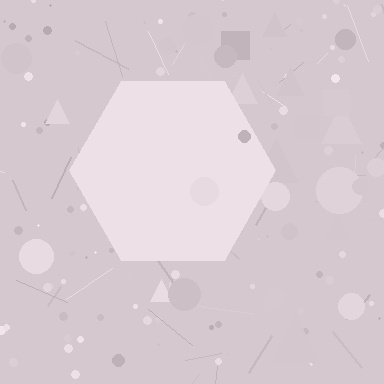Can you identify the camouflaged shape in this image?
The camouflaged shape is a hexagon.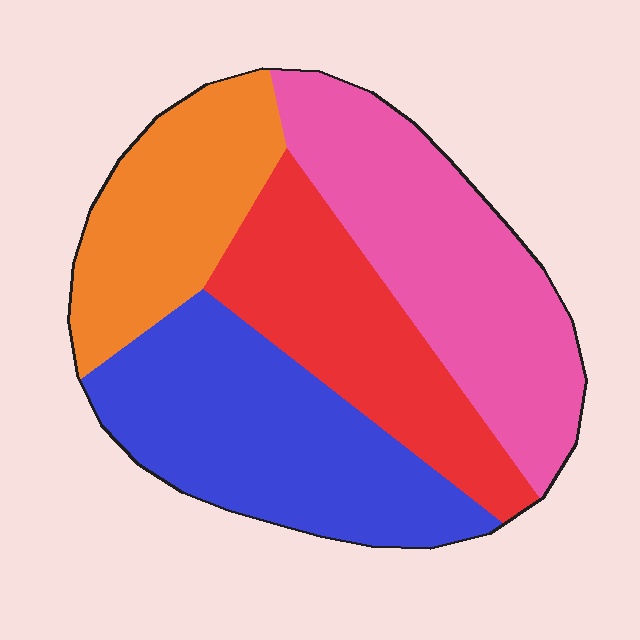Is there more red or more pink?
Pink.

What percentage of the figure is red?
Red takes up about one fifth (1/5) of the figure.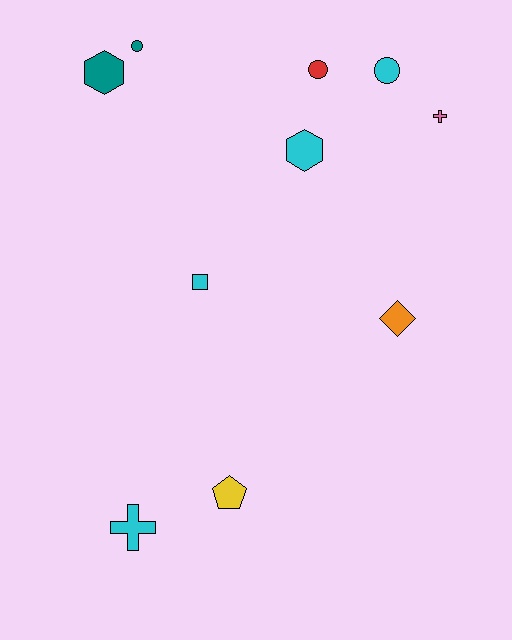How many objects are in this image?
There are 10 objects.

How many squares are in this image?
There is 1 square.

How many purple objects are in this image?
There are no purple objects.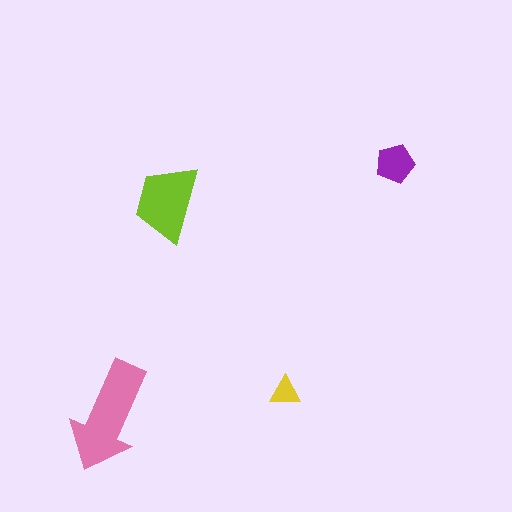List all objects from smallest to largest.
The yellow triangle, the purple pentagon, the lime trapezoid, the pink arrow.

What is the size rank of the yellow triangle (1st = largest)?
4th.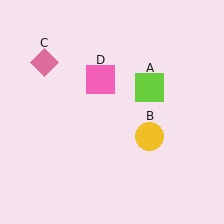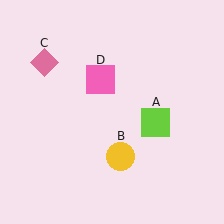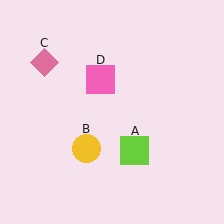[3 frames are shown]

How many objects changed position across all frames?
2 objects changed position: lime square (object A), yellow circle (object B).